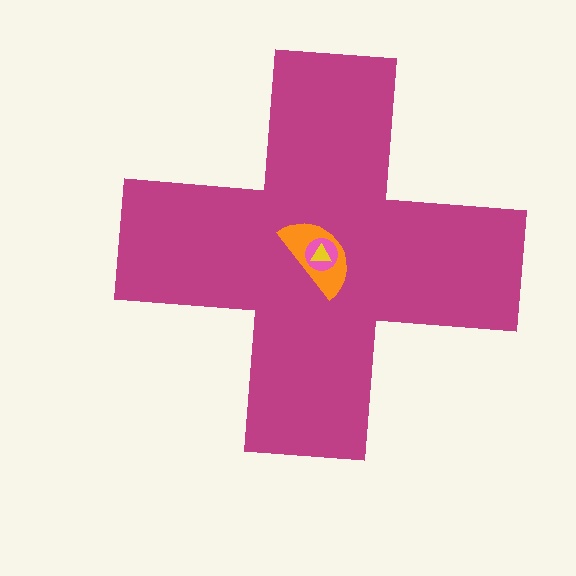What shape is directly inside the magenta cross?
The orange semicircle.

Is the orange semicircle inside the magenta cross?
Yes.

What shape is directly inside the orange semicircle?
The pink circle.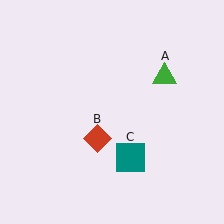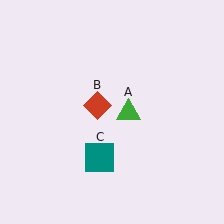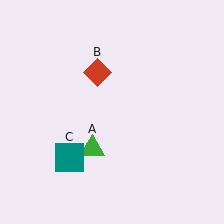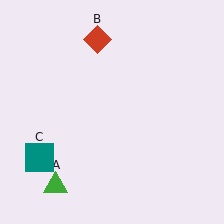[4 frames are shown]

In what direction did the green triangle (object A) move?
The green triangle (object A) moved down and to the left.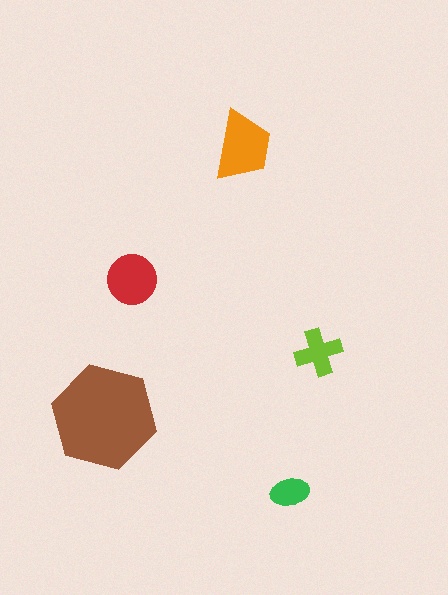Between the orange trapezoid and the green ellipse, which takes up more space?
The orange trapezoid.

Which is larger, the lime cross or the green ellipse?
The lime cross.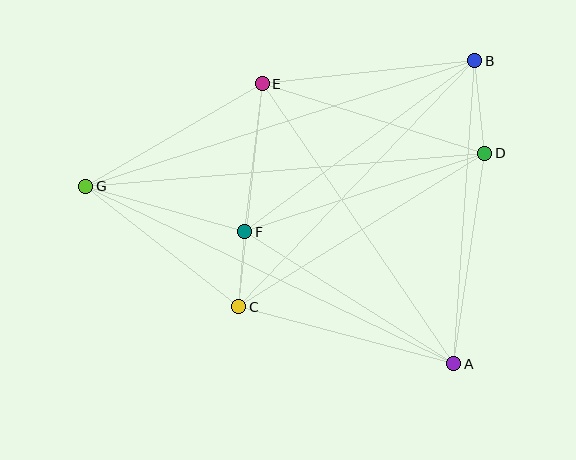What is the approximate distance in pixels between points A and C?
The distance between A and C is approximately 222 pixels.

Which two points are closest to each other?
Points C and F are closest to each other.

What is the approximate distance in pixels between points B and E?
The distance between B and E is approximately 214 pixels.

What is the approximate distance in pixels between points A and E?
The distance between A and E is approximately 339 pixels.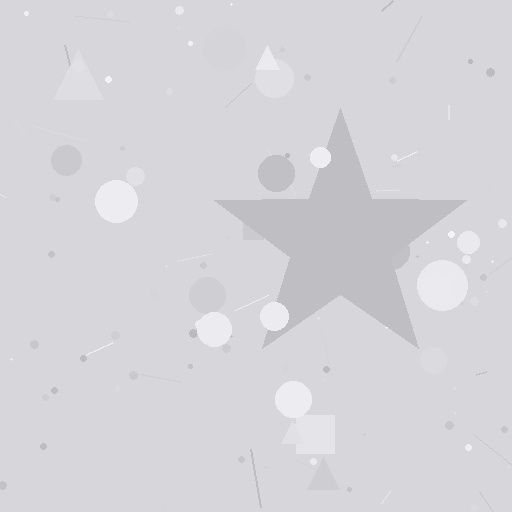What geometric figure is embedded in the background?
A star is embedded in the background.